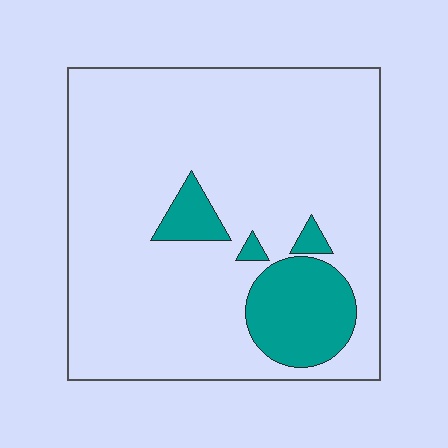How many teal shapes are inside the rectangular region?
4.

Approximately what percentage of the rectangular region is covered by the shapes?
Approximately 15%.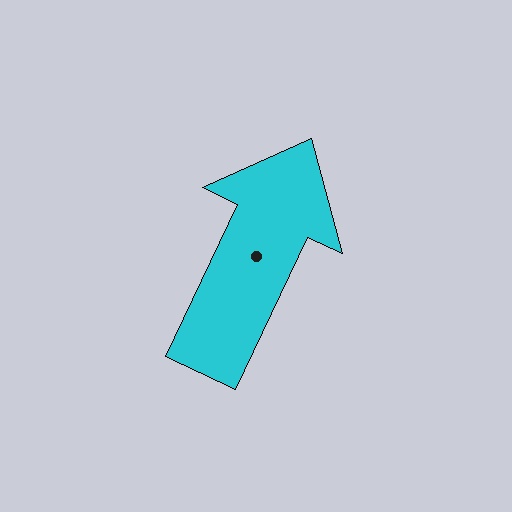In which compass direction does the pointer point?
Northeast.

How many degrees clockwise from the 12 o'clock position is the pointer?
Approximately 25 degrees.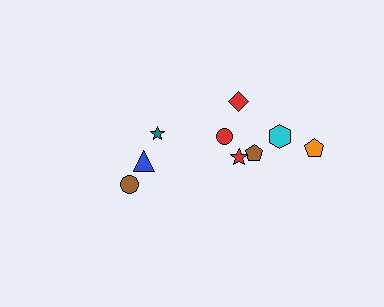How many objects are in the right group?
There are 6 objects.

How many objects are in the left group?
There are 3 objects.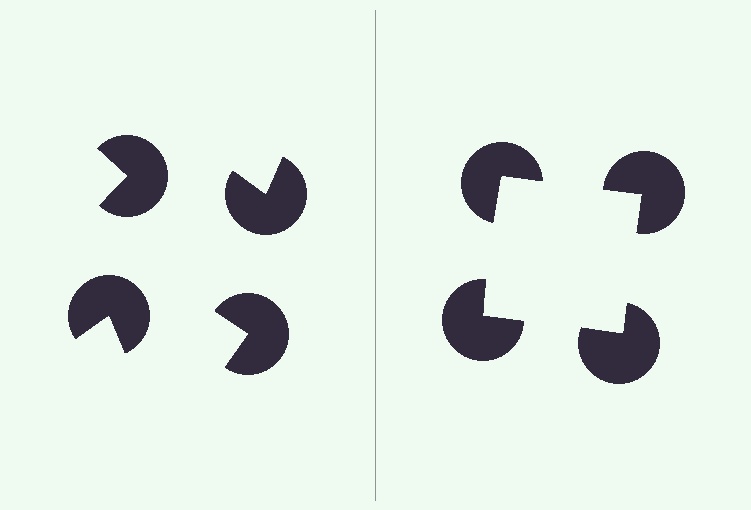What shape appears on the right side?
An illusory square.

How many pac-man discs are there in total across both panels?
8 — 4 on each side.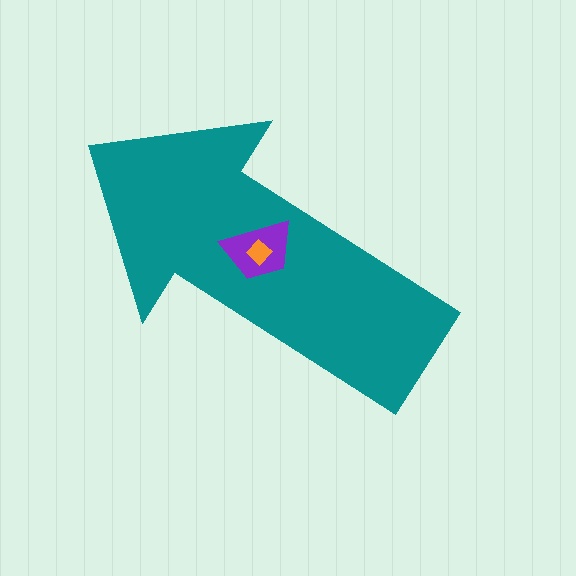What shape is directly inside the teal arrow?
The purple trapezoid.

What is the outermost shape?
The teal arrow.